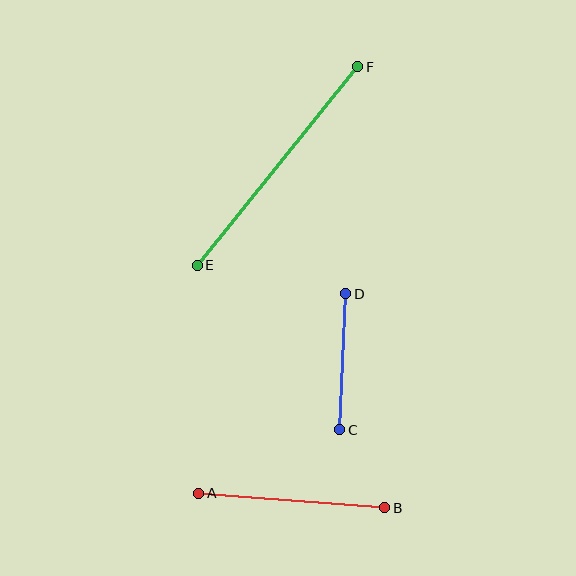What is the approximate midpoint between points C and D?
The midpoint is at approximately (343, 362) pixels.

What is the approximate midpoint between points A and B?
The midpoint is at approximately (292, 500) pixels.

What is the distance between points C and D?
The distance is approximately 136 pixels.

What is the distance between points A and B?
The distance is approximately 186 pixels.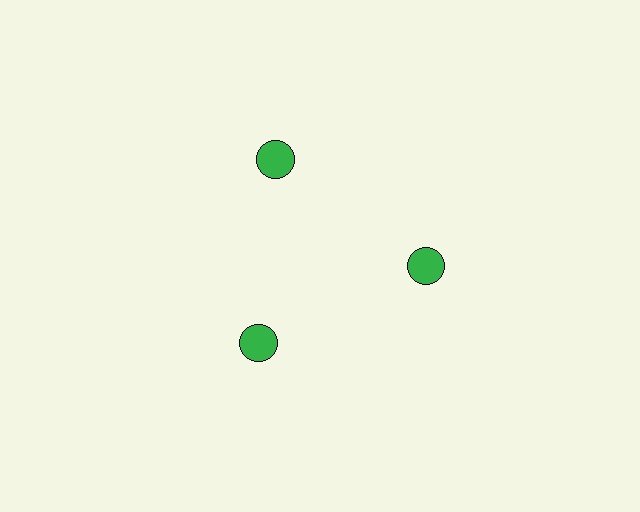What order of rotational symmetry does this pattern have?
This pattern has 3-fold rotational symmetry.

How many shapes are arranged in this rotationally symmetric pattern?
There are 3 shapes, arranged in 3 groups of 1.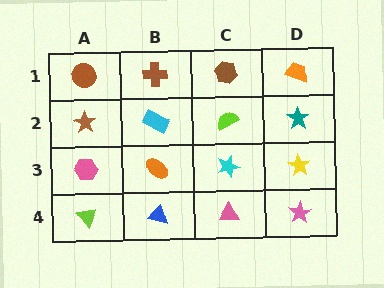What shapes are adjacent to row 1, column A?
A brown star (row 2, column A), a brown cross (row 1, column B).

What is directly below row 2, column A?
A pink hexagon.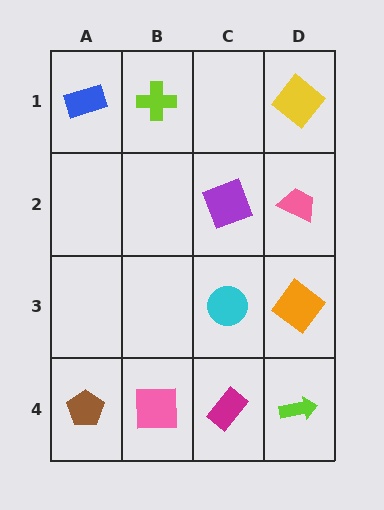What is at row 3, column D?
An orange diamond.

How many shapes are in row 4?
4 shapes.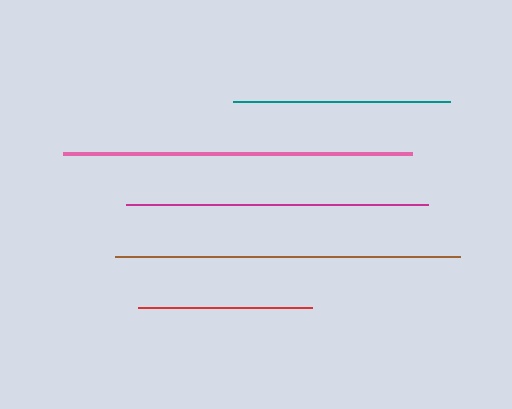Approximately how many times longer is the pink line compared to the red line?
The pink line is approximately 2.0 times the length of the red line.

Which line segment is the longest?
The pink line is the longest at approximately 349 pixels.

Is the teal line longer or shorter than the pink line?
The pink line is longer than the teal line.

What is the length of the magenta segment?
The magenta segment is approximately 302 pixels long.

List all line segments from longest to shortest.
From longest to shortest: pink, brown, magenta, teal, red.